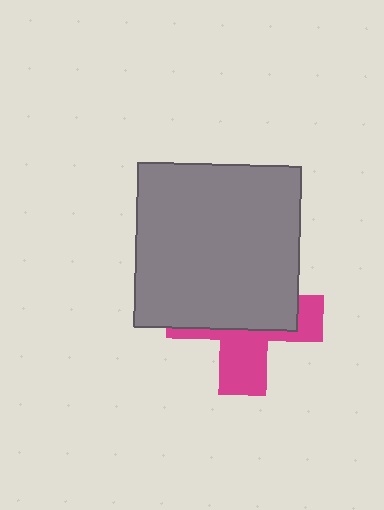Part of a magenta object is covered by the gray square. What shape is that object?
It is a cross.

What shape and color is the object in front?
The object in front is a gray square.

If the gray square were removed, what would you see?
You would see the complete magenta cross.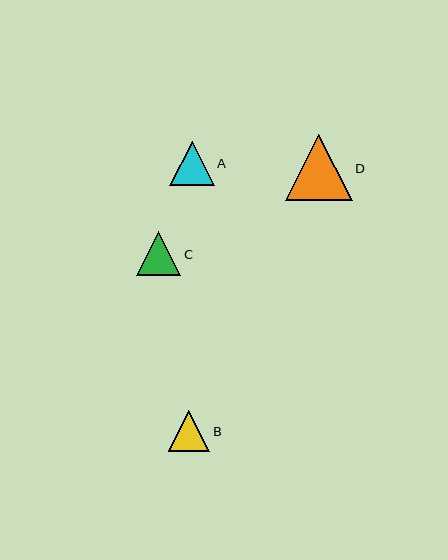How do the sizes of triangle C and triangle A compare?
Triangle C and triangle A are approximately the same size.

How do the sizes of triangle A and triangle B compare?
Triangle A and triangle B are approximately the same size.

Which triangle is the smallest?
Triangle B is the smallest with a size of approximately 41 pixels.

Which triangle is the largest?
Triangle D is the largest with a size of approximately 66 pixels.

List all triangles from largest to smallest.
From largest to smallest: D, C, A, B.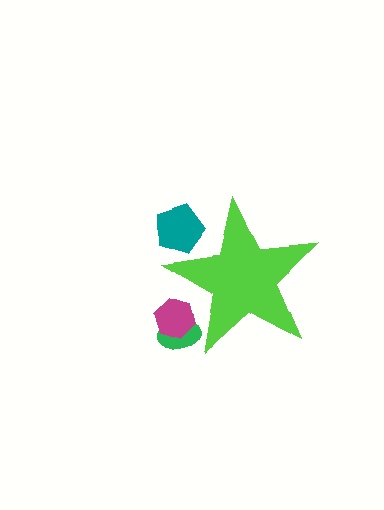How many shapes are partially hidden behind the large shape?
3 shapes are partially hidden.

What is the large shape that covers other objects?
A lime star.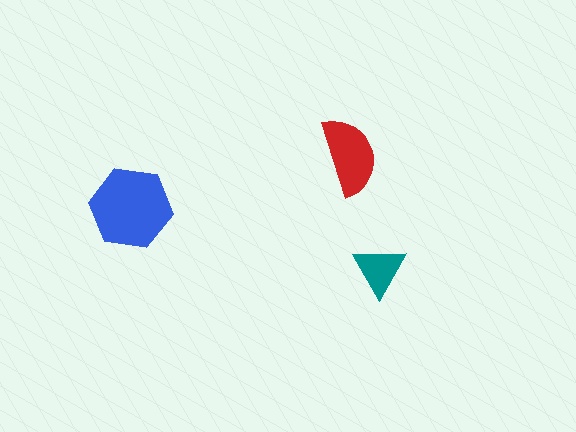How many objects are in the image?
There are 3 objects in the image.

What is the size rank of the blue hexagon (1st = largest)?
1st.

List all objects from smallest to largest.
The teal triangle, the red semicircle, the blue hexagon.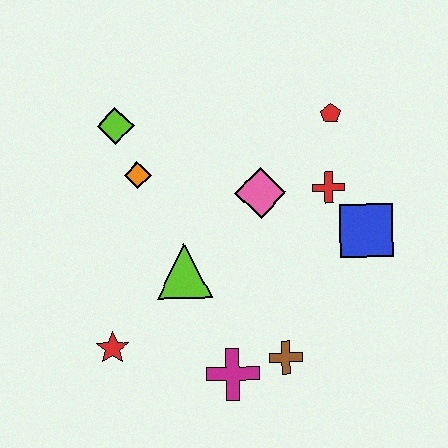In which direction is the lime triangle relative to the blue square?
The lime triangle is to the left of the blue square.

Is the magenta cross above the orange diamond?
No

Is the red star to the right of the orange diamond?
No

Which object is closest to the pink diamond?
The red cross is closest to the pink diamond.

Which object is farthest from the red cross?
The red star is farthest from the red cross.